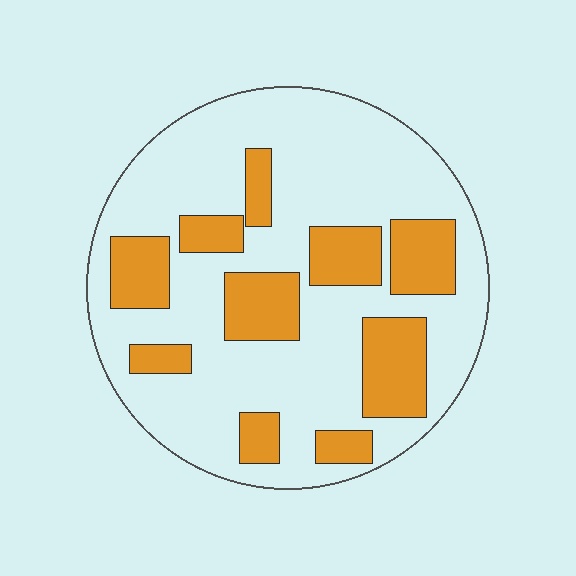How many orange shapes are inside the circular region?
10.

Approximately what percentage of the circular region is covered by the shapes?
Approximately 30%.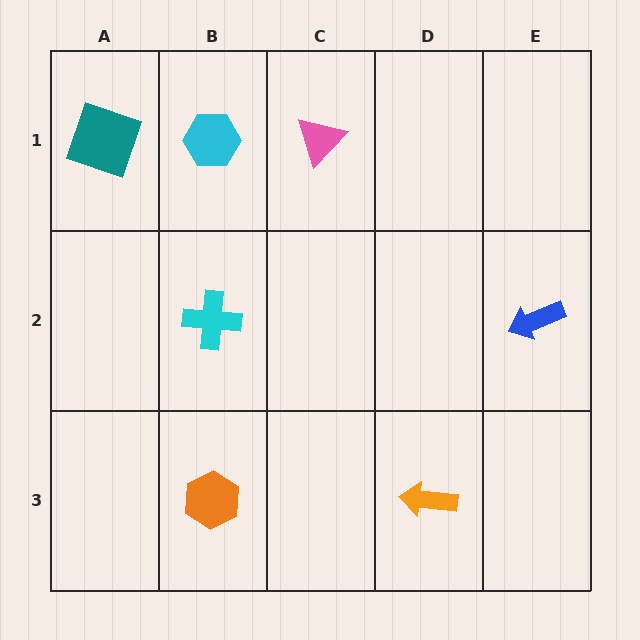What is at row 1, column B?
A cyan hexagon.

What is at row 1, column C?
A pink triangle.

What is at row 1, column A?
A teal square.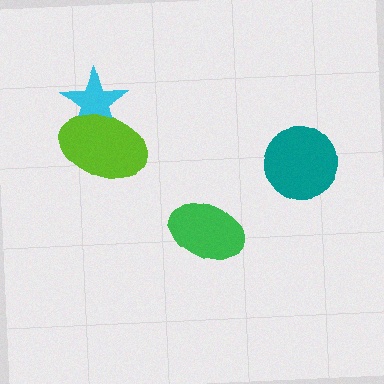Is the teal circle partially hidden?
No, no other shape covers it.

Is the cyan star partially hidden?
Yes, it is partially covered by another shape.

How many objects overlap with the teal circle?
0 objects overlap with the teal circle.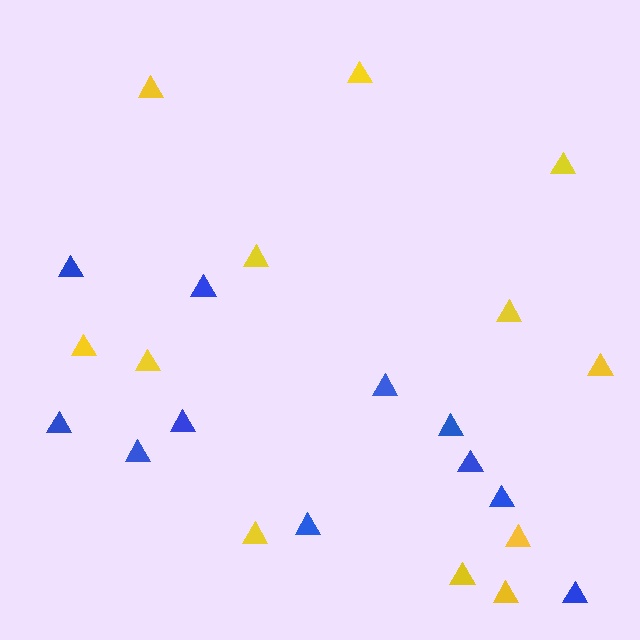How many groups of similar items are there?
There are 2 groups: one group of yellow triangles (12) and one group of blue triangles (11).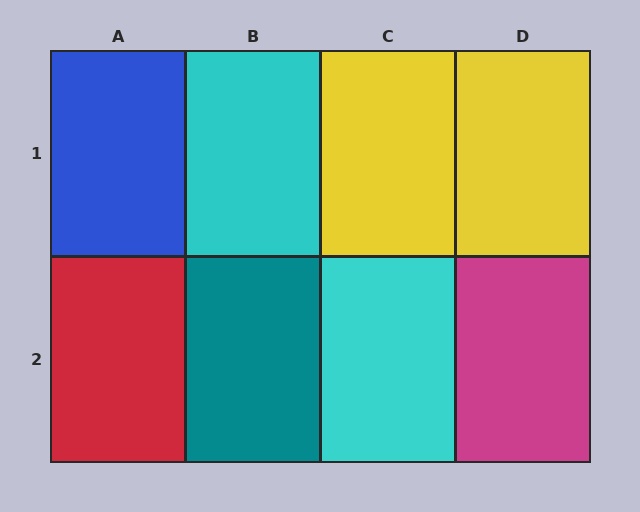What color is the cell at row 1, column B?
Cyan.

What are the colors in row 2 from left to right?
Red, teal, cyan, magenta.